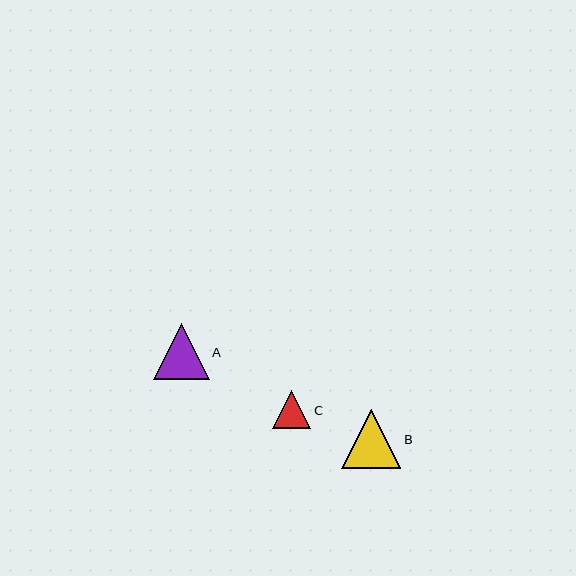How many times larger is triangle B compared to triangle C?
Triangle B is approximately 1.5 times the size of triangle C.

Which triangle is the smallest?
Triangle C is the smallest with a size of approximately 38 pixels.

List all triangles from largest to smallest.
From largest to smallest: B, A, C.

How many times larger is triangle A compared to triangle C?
Triangle A is approximately 1.5 times the size of triangle C.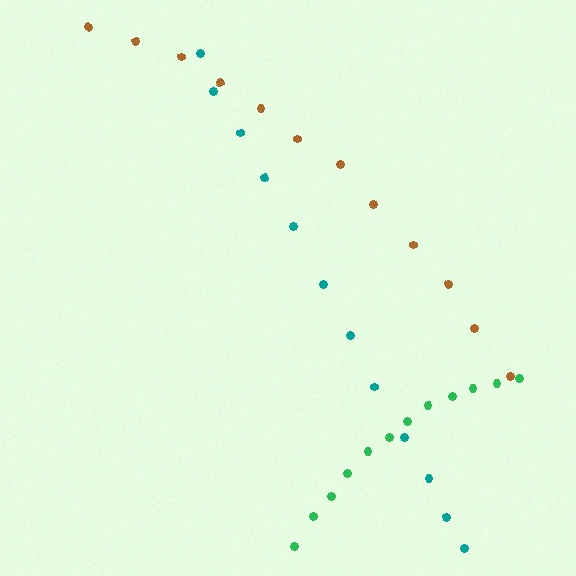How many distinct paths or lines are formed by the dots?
There are 3 distinct paths.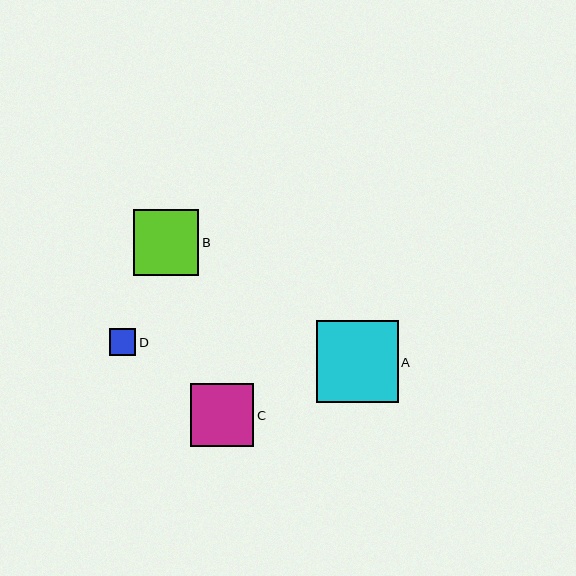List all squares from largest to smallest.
From largest to smallest: A, B, C, D.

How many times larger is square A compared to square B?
Square A is approximately 1.3 times the size of square B.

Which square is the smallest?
Square D is the smallest with a size of approximately 26 pixels.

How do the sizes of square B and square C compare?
Square B and square C are approximately the same size.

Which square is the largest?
Square A is the largest with a size of approximately 82 pixels.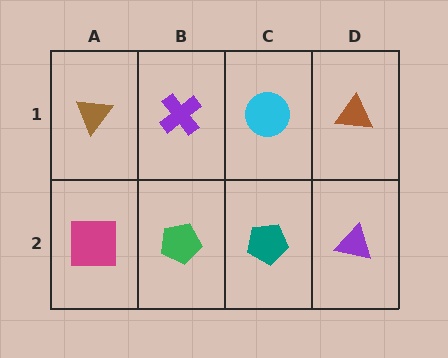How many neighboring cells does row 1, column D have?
2.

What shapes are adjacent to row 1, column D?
A purple triangle (row 2, column D), a cyan circle (row 1, column C).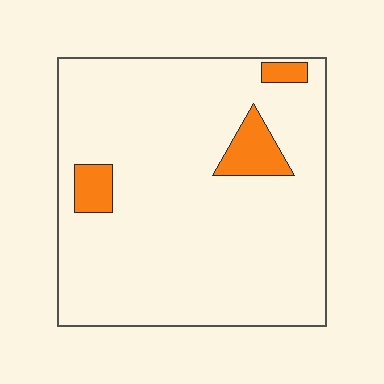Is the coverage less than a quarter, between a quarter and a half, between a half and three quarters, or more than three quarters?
Less than a quarter.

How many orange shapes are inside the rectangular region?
3.